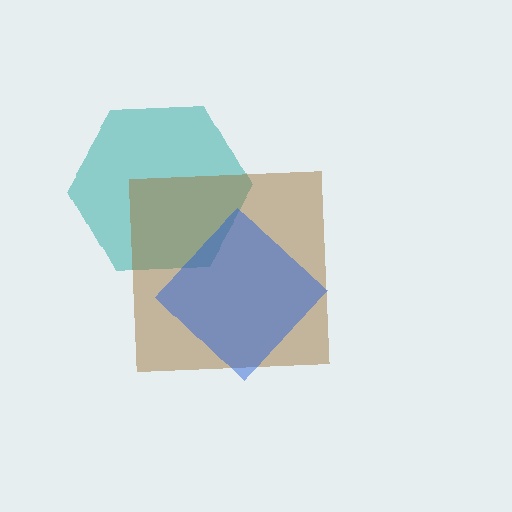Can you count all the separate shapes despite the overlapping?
Yes, there are 3 separate shapes.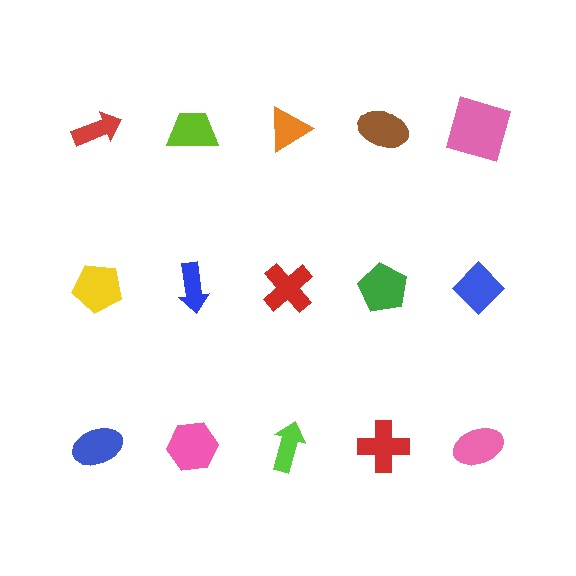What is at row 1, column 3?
An orange triangle.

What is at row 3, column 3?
A lime arrow.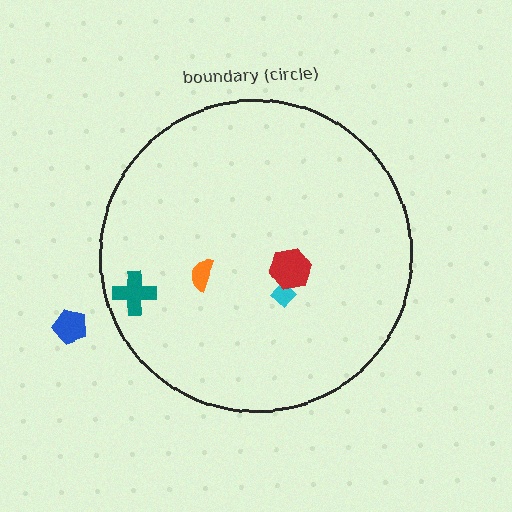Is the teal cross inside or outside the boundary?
Inside.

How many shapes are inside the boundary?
4 inside, 1 outside.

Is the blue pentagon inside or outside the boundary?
Outside.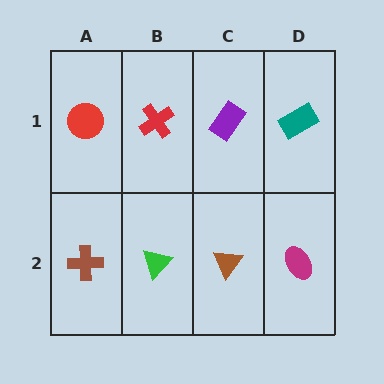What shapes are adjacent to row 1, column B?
A green triangle (row 2, column B), a red circle (row 1, column A), a purple rectangle (row 1, column C).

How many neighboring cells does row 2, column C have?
3.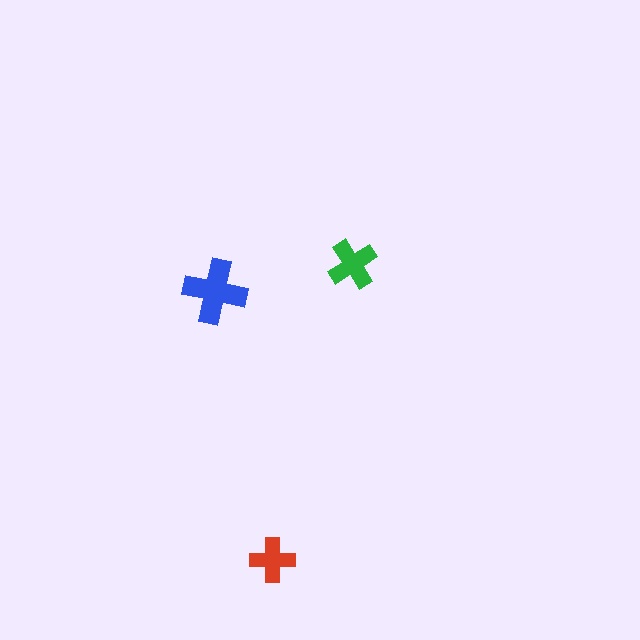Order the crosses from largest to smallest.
the blue one, the green one, the red one.